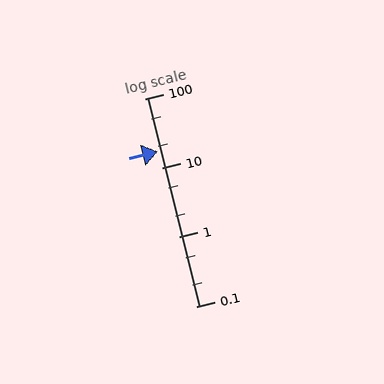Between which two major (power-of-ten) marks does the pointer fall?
The pointer is between 10 and 100.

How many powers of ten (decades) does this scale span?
The scale spans 3 decades, from 0.1 to 100.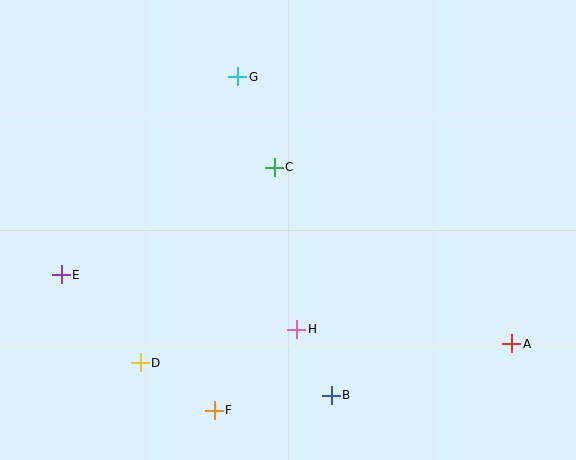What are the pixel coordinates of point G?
Point G is at (238, 77).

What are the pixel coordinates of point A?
Point A is at (512, 344).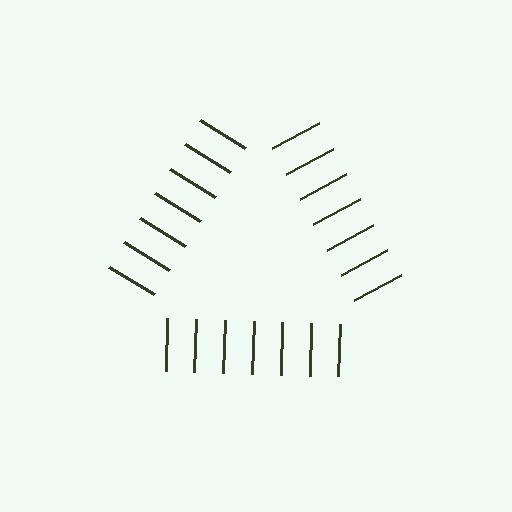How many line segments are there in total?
21 — 7 along each of the 3 edges.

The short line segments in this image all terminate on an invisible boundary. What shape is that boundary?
An illusory triangle — the line segments terminate on its edges but no continuous stroke is drawn.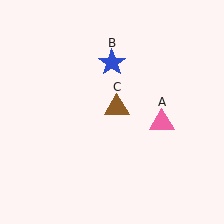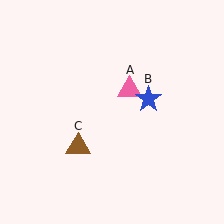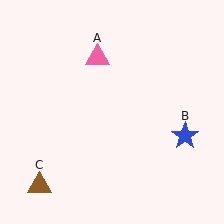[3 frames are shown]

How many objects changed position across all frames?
3 objects changed position: pink triangle (object A), blue star (object B), brown triangle (object C).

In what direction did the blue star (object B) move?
The blue star (object B) moved down and to the right.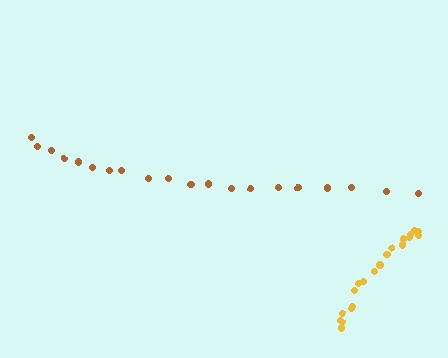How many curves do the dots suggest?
There are 2 distinct paths.